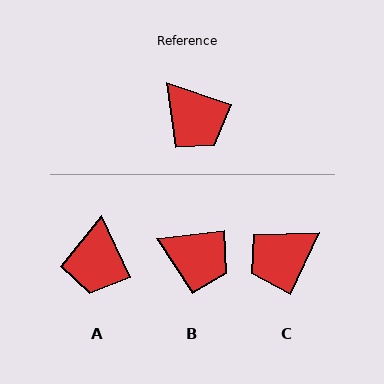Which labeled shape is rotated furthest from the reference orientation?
C, about 96 degrees away.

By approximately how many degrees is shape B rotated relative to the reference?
Approximately 26 degrees counter-clockwise.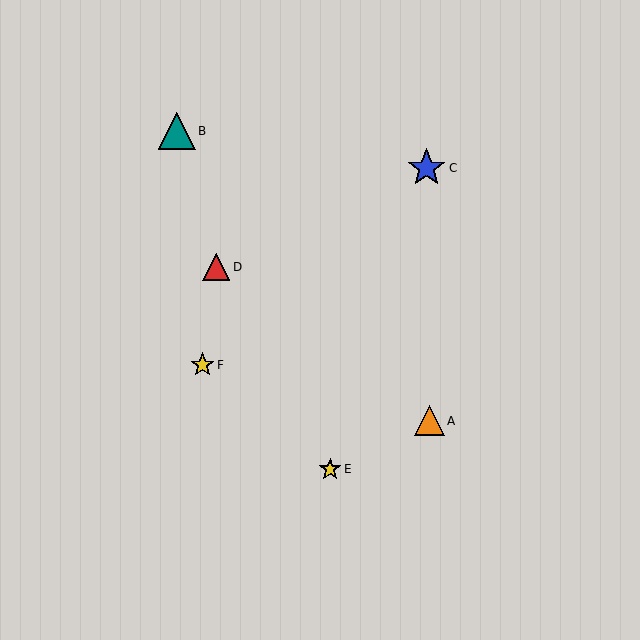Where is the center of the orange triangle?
The center of the orange triangle is at (430, 421).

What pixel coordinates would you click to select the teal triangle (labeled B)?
Click at (177, 131) to select the teal triangle B.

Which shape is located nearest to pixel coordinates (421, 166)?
The blue star (labeled C) at (426, 168) is nearest to that location.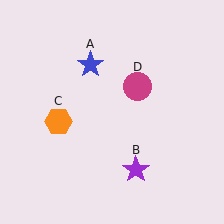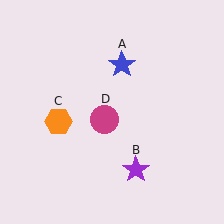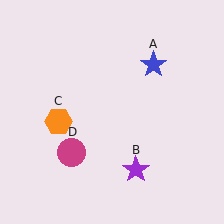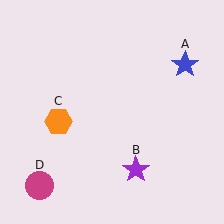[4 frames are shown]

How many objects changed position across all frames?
2 objects changed position: blue star (object A), magenta circle (object D).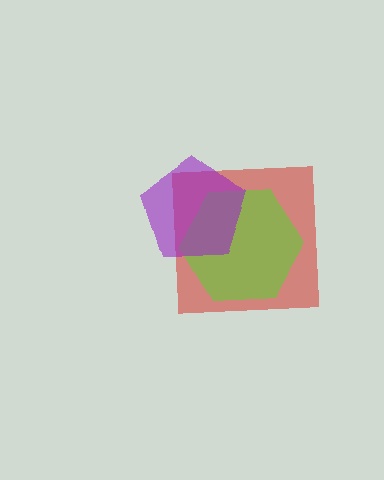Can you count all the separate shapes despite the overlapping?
Yes, there are 3 separate shapes.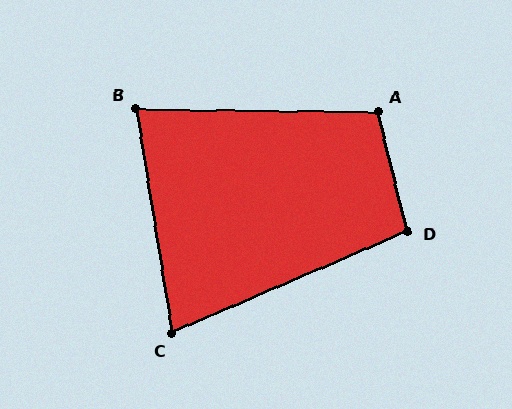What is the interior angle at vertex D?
Approximately 100 degrees (obtuse).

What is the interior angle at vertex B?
Approximately 80 degrees (acute).